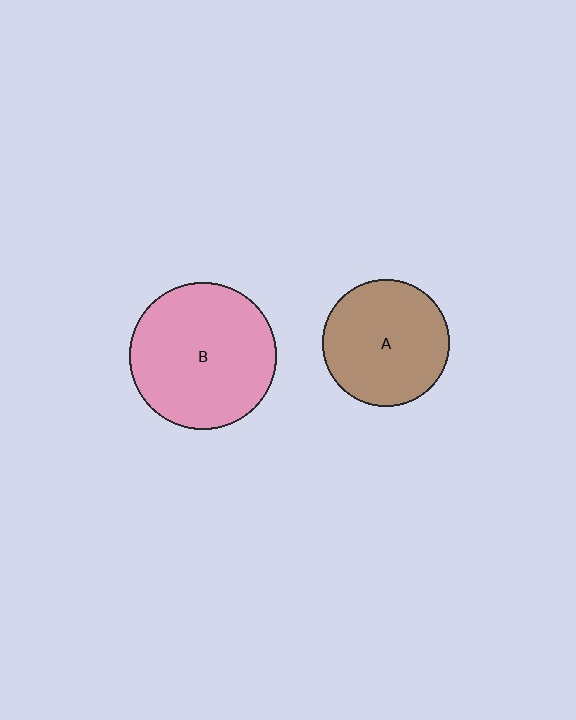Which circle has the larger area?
Circle B (pink).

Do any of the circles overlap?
No, none of the circles overlap.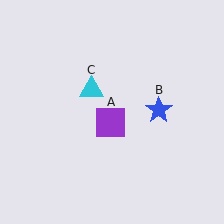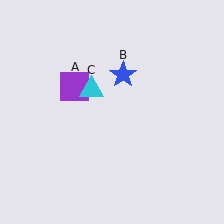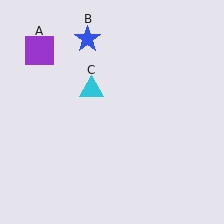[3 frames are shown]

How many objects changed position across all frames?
2 objects changed position: purple square (object A), blue star (object B).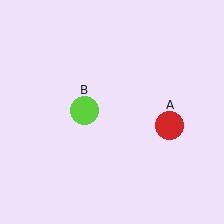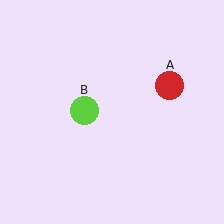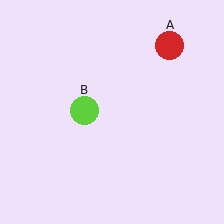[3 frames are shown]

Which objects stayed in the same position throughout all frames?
Lime circle (object B) remained stationary.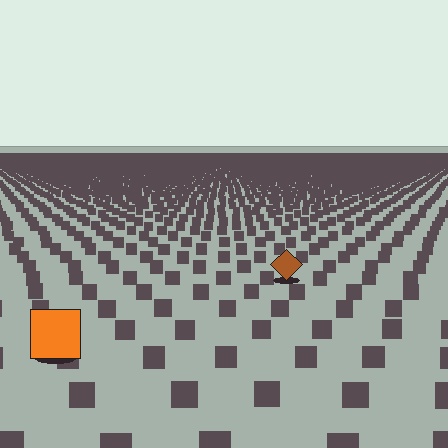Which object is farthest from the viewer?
The brown diamond is farthest from the viewer. It appears smaller and the ground texture around it is denser.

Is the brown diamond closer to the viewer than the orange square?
No. The orange square is closer — you can tell from the texture gradient: the ground texture is coarser near it.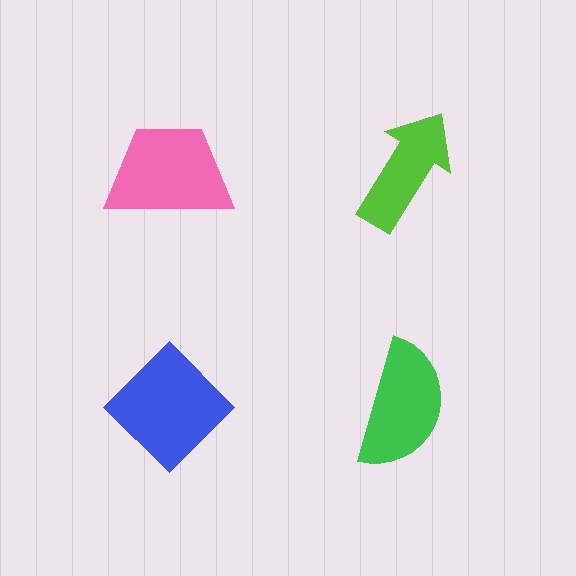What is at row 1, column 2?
A lime arrow.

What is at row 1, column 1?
A pink trapezoid.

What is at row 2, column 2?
A green semicircle.